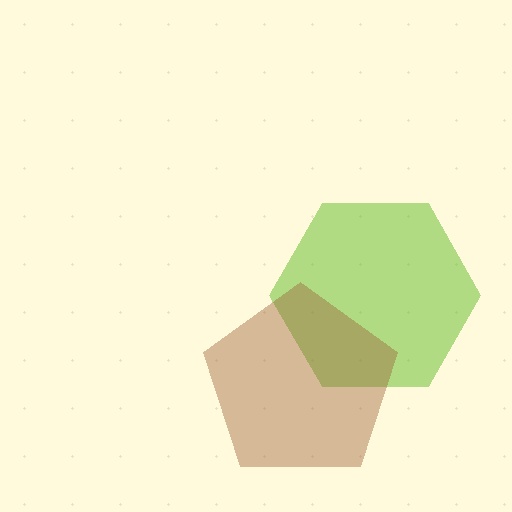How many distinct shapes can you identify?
There are 2 distinct shapes: a lime hexagon, a brown pentagon.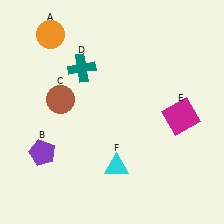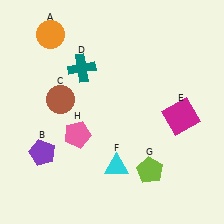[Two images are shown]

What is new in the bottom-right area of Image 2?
A lime pentagon (G) was added in the bottom-right area of Image 2.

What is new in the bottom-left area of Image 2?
A pink pentagon (H) was added in the bottom-left area of Image 2.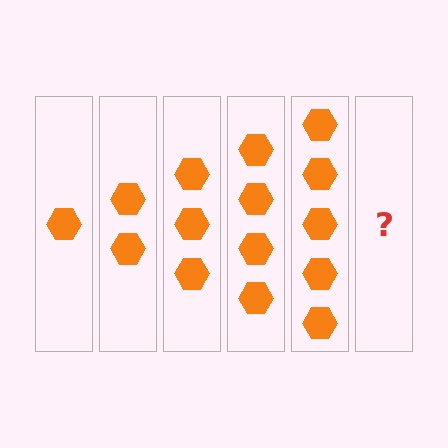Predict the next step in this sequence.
The next step is 6 hexagons.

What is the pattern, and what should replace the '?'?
The pattern is that each step adds one more hexagon. The '?' should be 6 hexagons.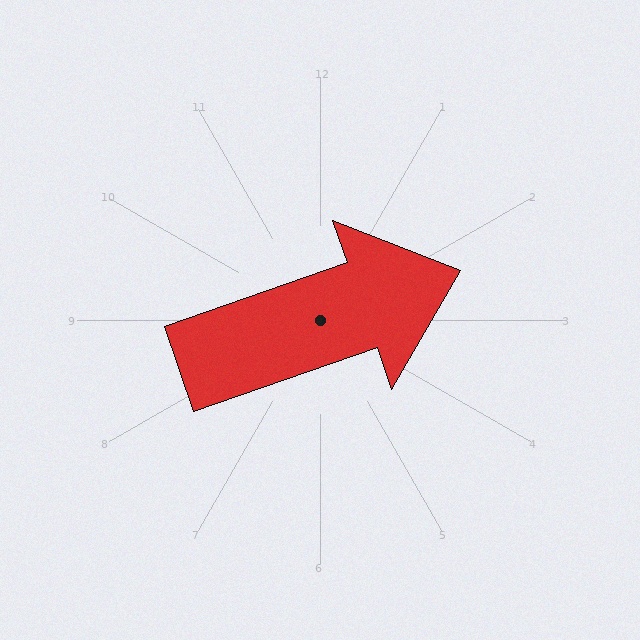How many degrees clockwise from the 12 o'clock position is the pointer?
Approximately 71 degrees.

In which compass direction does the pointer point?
East.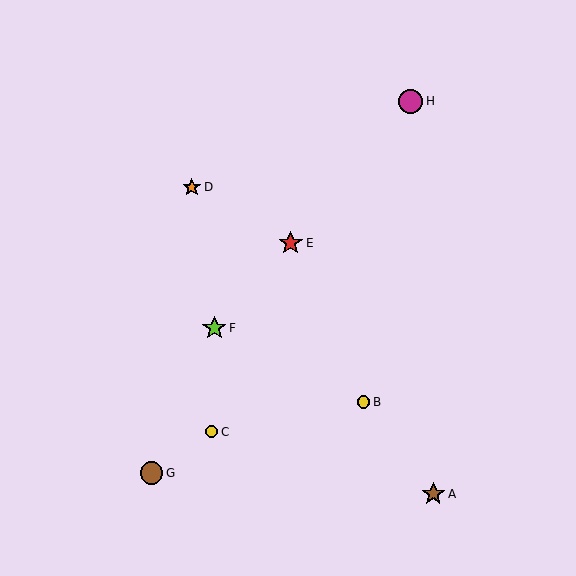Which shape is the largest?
The red star (labeled E) is the largest.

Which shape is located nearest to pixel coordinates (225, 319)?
The lime star (labeled F) at (214, 328) is nearest to that location.